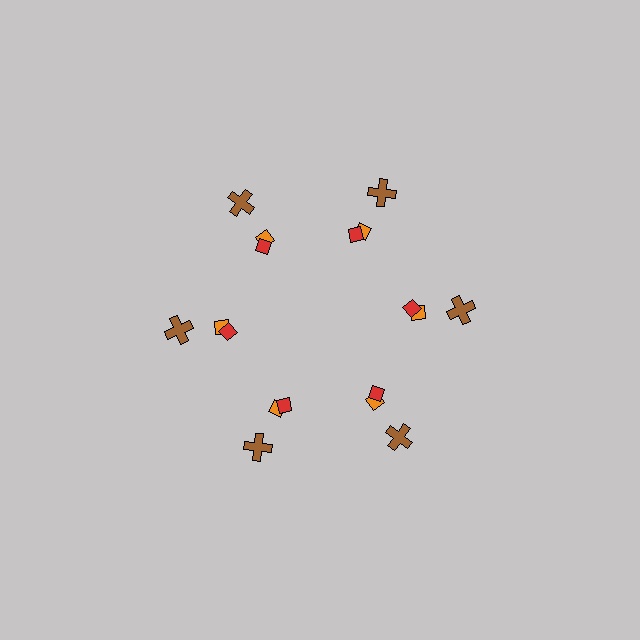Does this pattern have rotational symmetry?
Yes, this pattern has 6-fold rotational symmetry. It looks the same after rotating 60 degrees around the center.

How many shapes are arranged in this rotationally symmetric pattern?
There are 18 shapes, arranged in 6 groups of 3.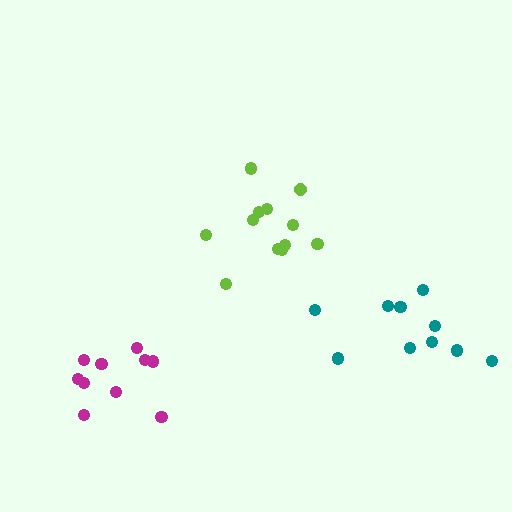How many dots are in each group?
Group 1: 10 dots, Group 2: 10 dots, Group 3: 12 dots (32 total).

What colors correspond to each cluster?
The clusters are colored: teal, magenta, lime.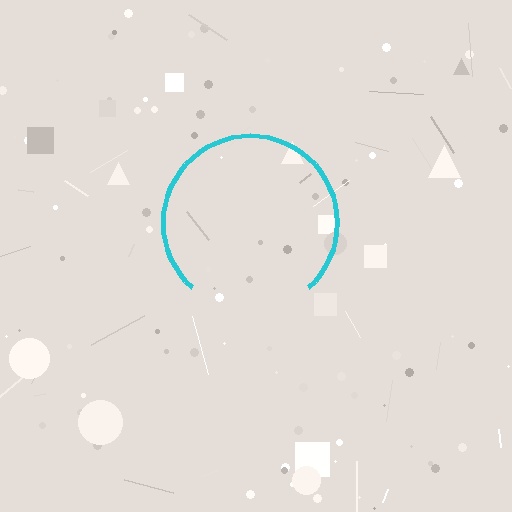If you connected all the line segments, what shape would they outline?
They would outline a circle.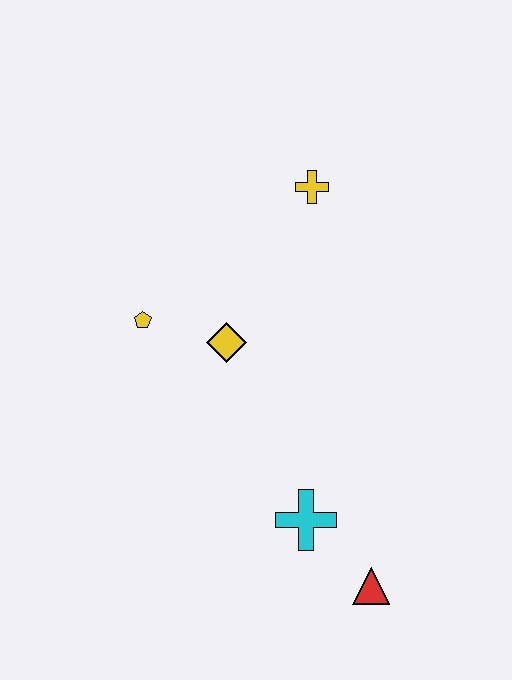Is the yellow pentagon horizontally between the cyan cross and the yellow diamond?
No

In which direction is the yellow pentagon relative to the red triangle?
The yellow pentagon is above the red triangle.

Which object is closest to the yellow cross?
The yellow diamond is closest to the yellow cross.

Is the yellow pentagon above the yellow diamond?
Yes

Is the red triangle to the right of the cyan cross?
Yes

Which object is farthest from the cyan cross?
The yellow cross is farthest from the cyan cross.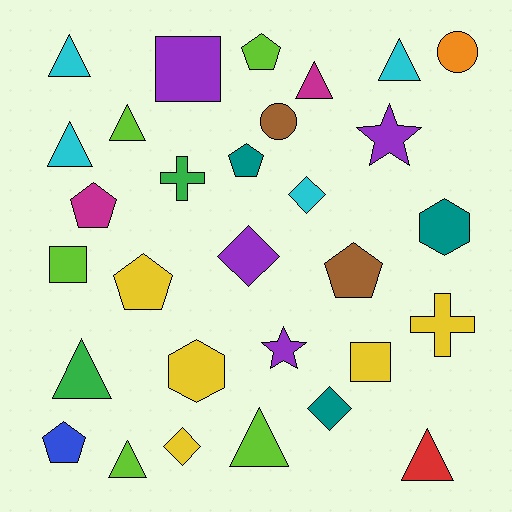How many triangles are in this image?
There are 9 triangles.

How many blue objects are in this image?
There is 1 blue object.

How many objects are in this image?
There are 30 objects.